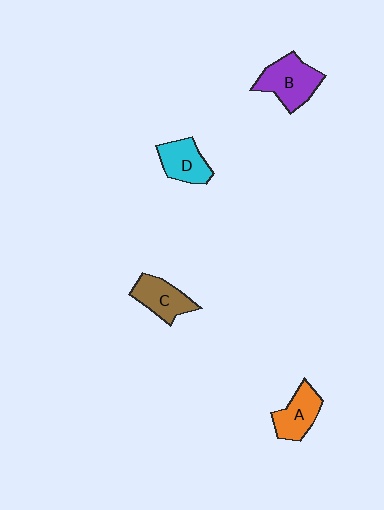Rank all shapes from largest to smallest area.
From largest to smallest: B (purple), C (brown), A (orange), D (cyan).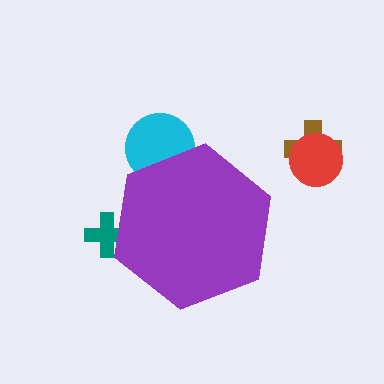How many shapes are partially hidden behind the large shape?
2 shapes are partially hidden.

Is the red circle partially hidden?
No, the red circle is fully visible.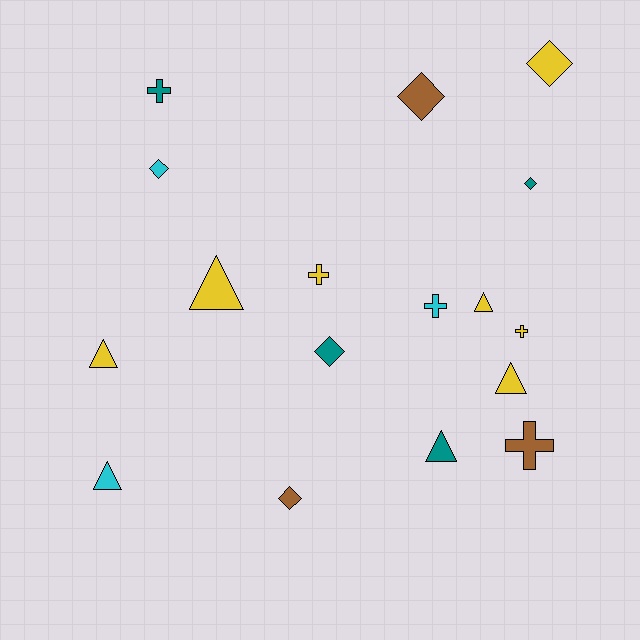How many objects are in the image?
There are 17 objects.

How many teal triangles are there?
There is 1 teal triangle.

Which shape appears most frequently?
Triangle, with 6 objects.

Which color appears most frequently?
Yellow, with 7 objects.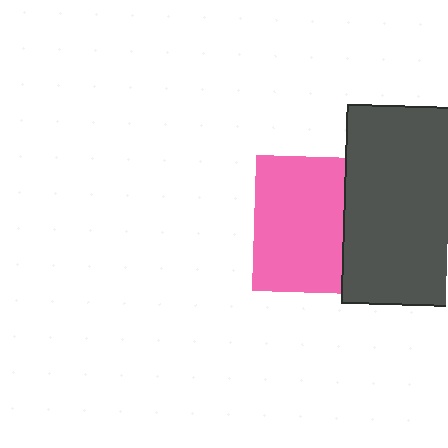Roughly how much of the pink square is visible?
Most of it is visible (roughly 66%).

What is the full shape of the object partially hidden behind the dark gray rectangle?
The partially hidden object is a pink square.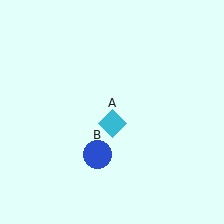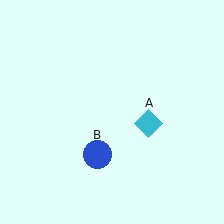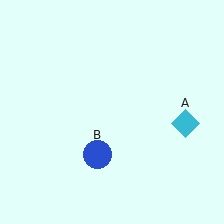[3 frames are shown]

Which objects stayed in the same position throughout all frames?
Blue circle (object B) remained stationary.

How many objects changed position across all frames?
1 object changed position: cyan diamond (object A).